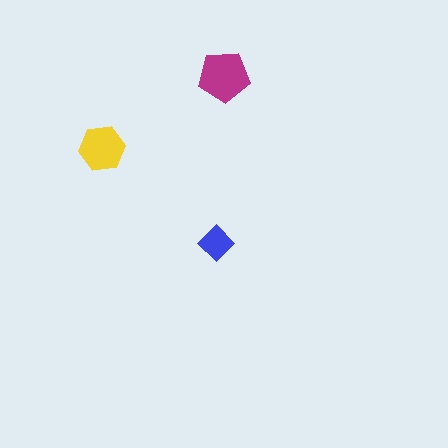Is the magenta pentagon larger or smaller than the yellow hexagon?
Larger.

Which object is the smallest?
The blue diamond.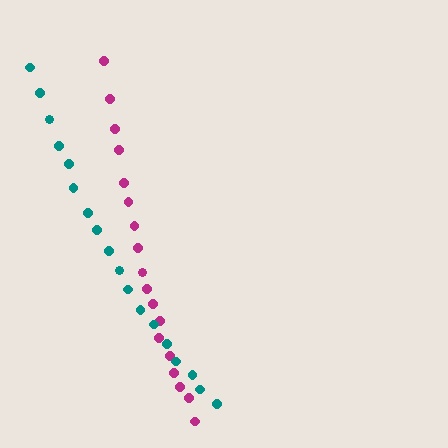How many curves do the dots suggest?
There are 2 distinct paths.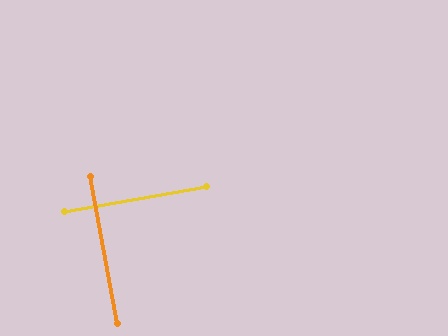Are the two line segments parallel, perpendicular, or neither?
Perpendicular — they meet at approximately 90°.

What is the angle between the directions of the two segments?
Approximately 90 degrees.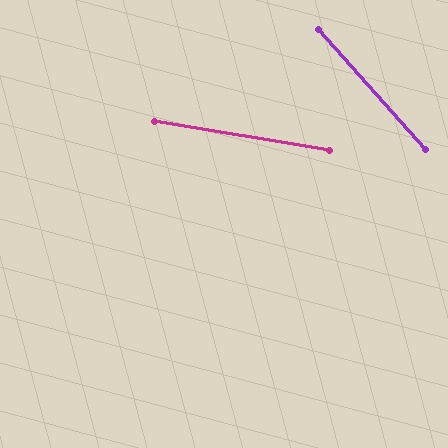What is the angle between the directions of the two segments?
Approximately 39 degrees.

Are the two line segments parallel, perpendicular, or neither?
Neither parallel nor perpendicular — they differ by about 39°.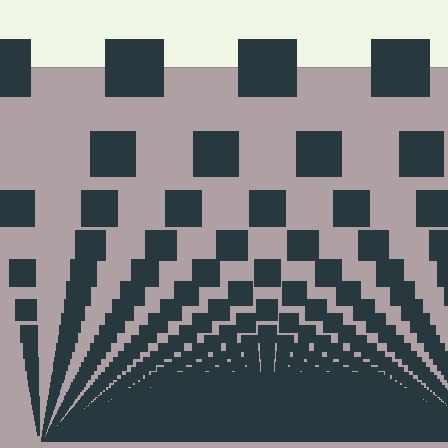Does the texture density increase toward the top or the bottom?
Density increases toward the bottom.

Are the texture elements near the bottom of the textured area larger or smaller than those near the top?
Smaller. The gradient is inverted — elements near the bottom are smaller and denser.